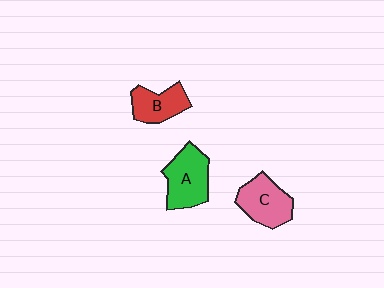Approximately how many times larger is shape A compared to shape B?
Approximately 1.3 times.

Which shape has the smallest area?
Shape B (red).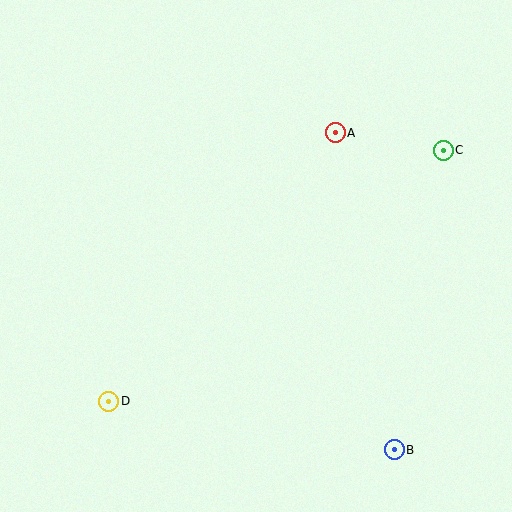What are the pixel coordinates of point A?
Point A is at (335, 133).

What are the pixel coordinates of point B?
Point B is at (394, 450).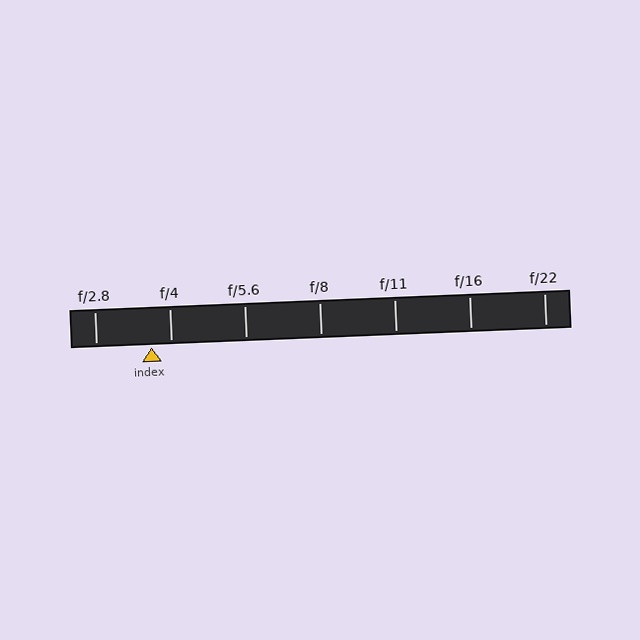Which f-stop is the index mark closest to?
The index mark is closest to f/4.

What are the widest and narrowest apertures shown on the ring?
The widest aperture shown is f/2.8 and the narrowest is f/22.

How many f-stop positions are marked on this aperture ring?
There are 7 f-stop positions marked.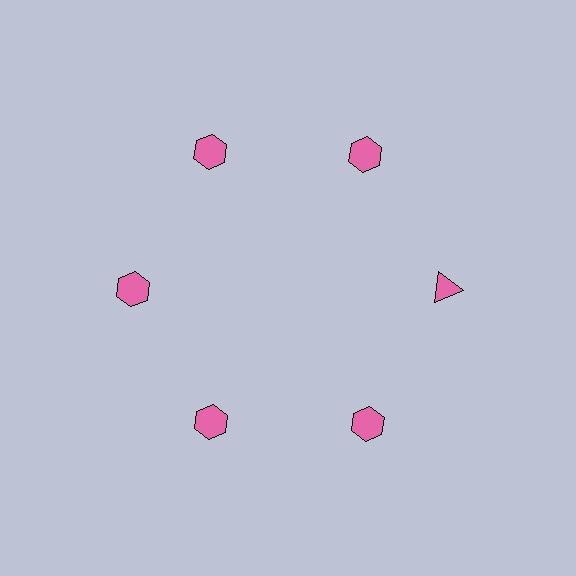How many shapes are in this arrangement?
There are 6 shapes arranged in a ring pattern.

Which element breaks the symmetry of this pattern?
The pink triangle at roughly the 3 o'clock position breaks the symmetry. All other shapes are pink hexagons.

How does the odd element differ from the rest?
It has a different shape: triangle instead of hexagon.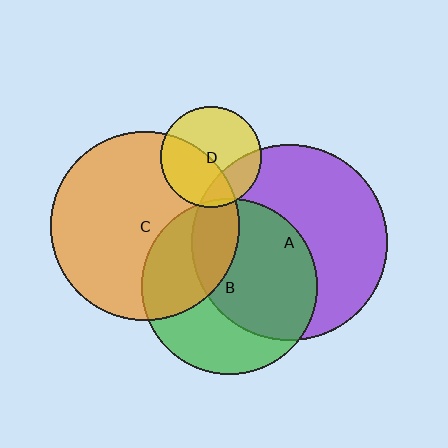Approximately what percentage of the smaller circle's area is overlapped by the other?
Approximately 55%.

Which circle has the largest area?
Circle A (purple).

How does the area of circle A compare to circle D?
Approximately 3.8 times.